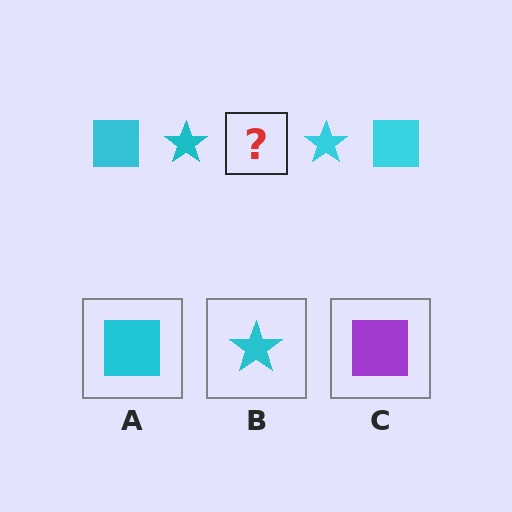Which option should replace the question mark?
Option A.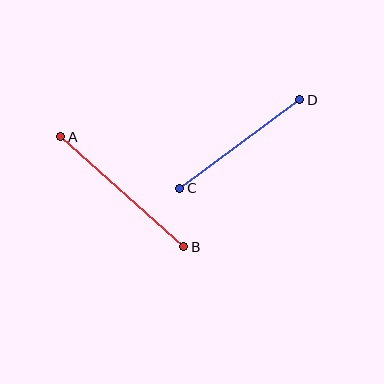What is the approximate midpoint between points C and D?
The midpoint is at approximately (240, 144) pixels.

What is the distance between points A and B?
The distance is approximately 165 pixels.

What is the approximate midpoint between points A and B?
The midpoint is at approximately (122, 192) pixels.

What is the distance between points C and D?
The distance is approximately 150 pixels.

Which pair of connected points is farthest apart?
Points A and B are farthest apart.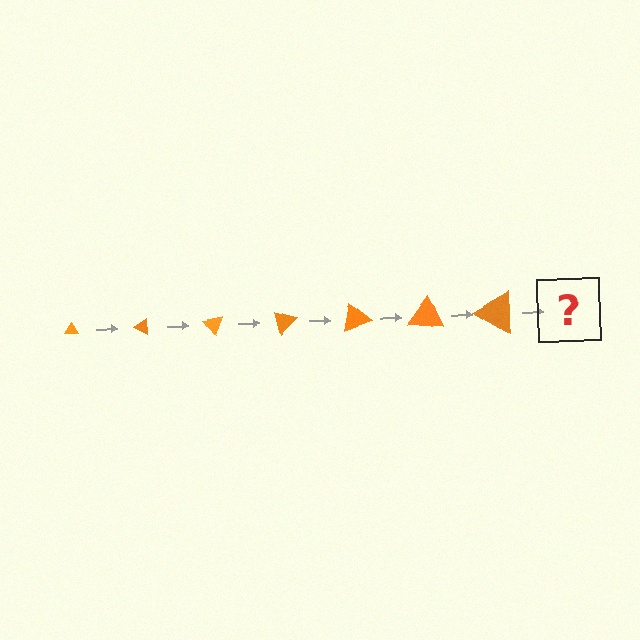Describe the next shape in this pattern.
It should be a triangle, larger than the previous one and rotated 175 degrees from the start.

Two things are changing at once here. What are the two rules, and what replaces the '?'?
The two rules are that the triangle grows larger each step and it rotates 25 degrees each step. The '?' should be a triangle, larger than the previous one and rotated 175 degrees from the start.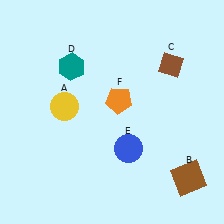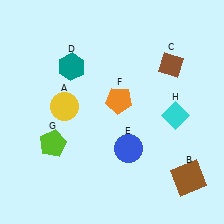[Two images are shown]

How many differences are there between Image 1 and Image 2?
There are 2 differences between the two images.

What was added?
A lime pentagon (G), a cyan diamond (H) were added in Image 2.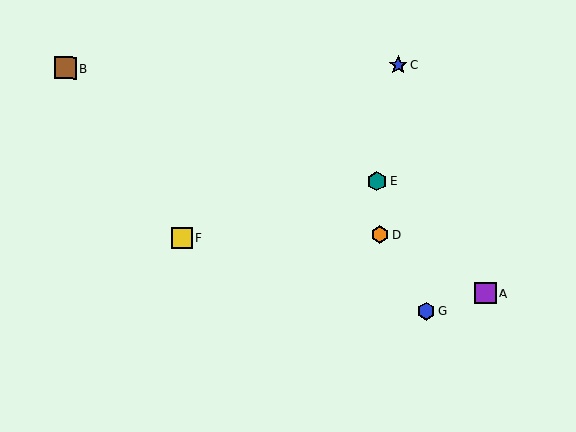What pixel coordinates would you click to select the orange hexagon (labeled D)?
Click at (380, 235) to select the orange hexagon D.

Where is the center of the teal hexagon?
The center of the teal hexagon is at (377, 181).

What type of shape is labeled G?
Shape G is a blue hexagon.